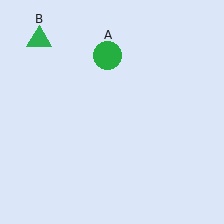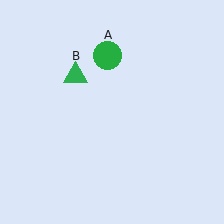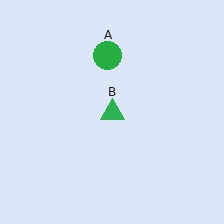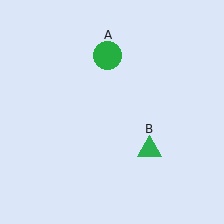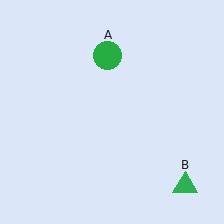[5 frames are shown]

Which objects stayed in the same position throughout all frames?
Green circle (object A) remained stationary.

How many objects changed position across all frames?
1 object changed position: green triangle (object B).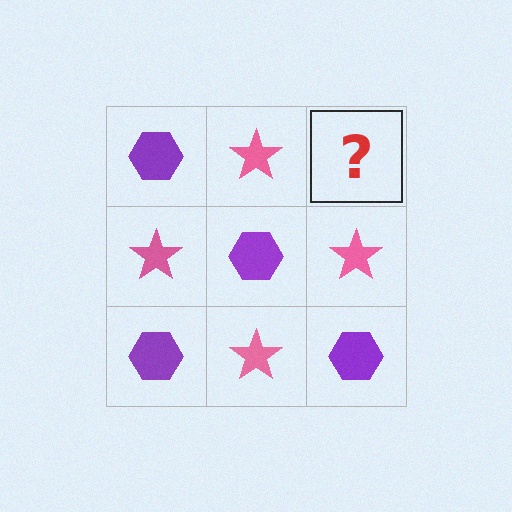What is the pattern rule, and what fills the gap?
The rule is that it alternates purple hexagon and pink star in a checkerboard pattern. The gap should be filled with a purple hexagon.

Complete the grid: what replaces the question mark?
The question mark should be replaced with a purple hexagon.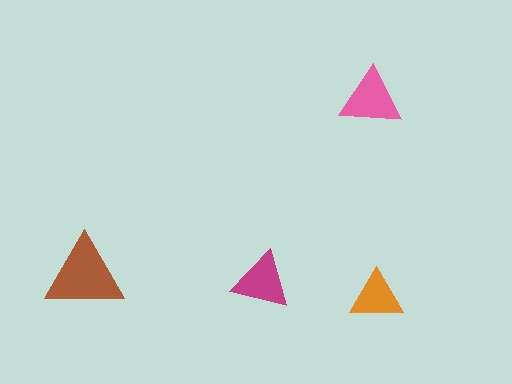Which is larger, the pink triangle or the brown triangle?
The brown one.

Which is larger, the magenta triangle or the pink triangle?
The pink one.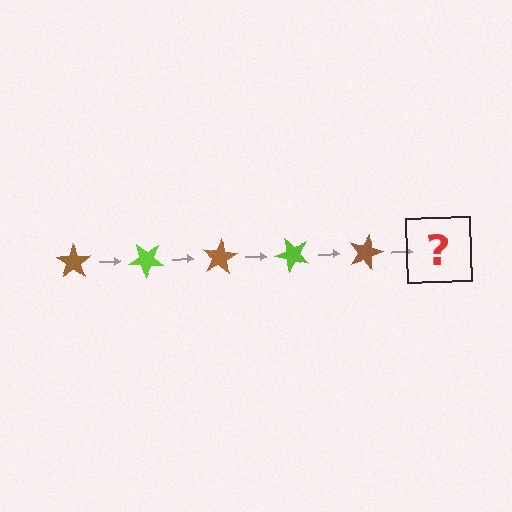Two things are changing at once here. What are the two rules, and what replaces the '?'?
The two rules are that it rotates 40 degrees each step and the color cycles through brown and lime. The '?' should be a lime star, rotated 200 degrees from the start.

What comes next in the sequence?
The next element should be a lime star, rotated 200 degrees from the start.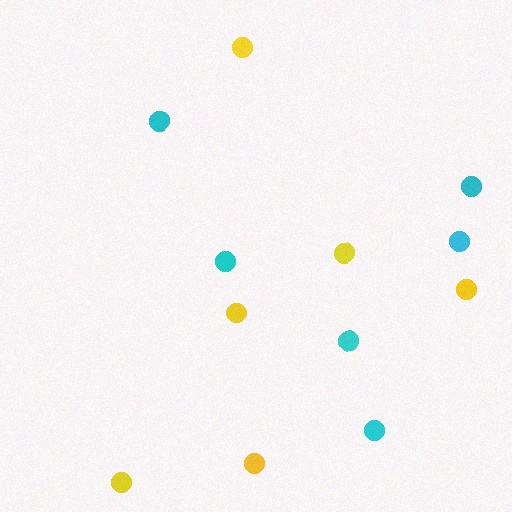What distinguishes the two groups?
There are 2 groups: one group of cyan circles (6) and one group of yellow circles (6).